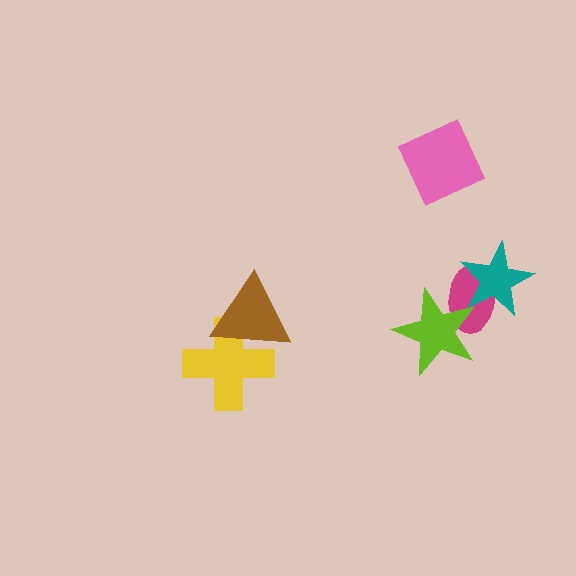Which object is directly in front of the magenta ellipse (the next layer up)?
The teal star is directly in front of the magenta ellipse.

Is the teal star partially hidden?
No, no other shape covers it.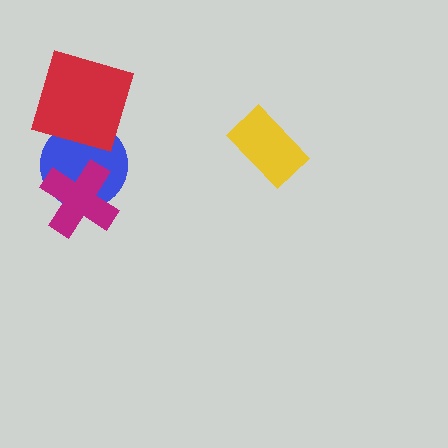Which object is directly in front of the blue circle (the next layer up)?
The magenta cross is directly in front of the blue circle.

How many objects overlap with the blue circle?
2 objects overlap with the blue circle.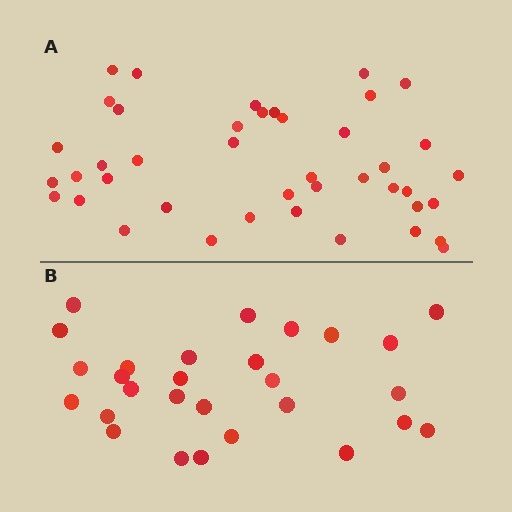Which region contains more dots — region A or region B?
Region A (the top region) has more dots.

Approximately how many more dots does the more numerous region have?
Region A has approximately 15 more dots than region B.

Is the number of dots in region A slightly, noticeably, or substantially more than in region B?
Region A has substantially more. The ratio is roughly 1.5 to 1.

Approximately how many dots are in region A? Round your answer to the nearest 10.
About 40 dots. (The exact count is 42, which rounds to 40.)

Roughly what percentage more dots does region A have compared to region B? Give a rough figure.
About 50% more.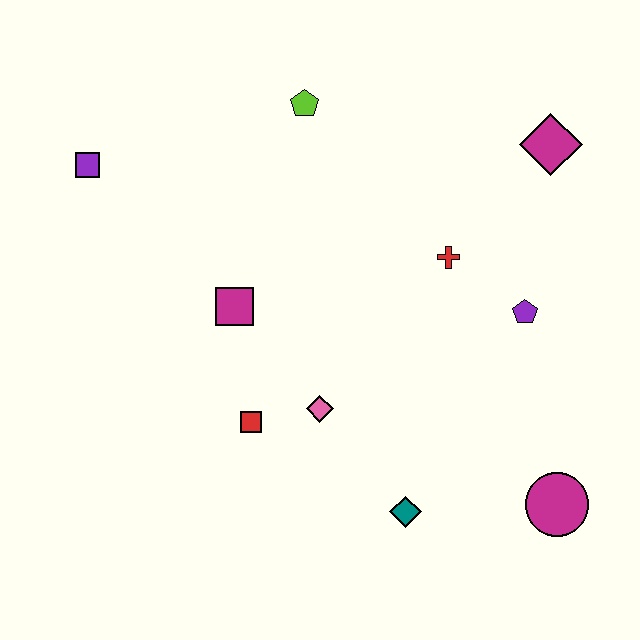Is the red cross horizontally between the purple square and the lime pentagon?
No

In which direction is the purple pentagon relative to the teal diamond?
The purple pentagon is above the teal diamond.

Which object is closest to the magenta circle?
The teal diamond is closest to the magenta circle.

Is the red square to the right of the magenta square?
Yes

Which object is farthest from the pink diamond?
The magenta diamond is farthest from the pink diamond.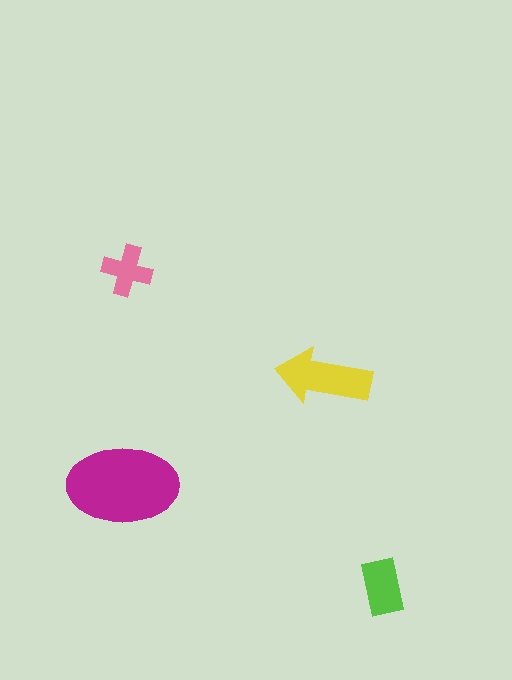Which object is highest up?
The pink cross is topmost.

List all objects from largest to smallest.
The magenta ellipse, the yellow arrow, the lime rectangle, the pink cross.